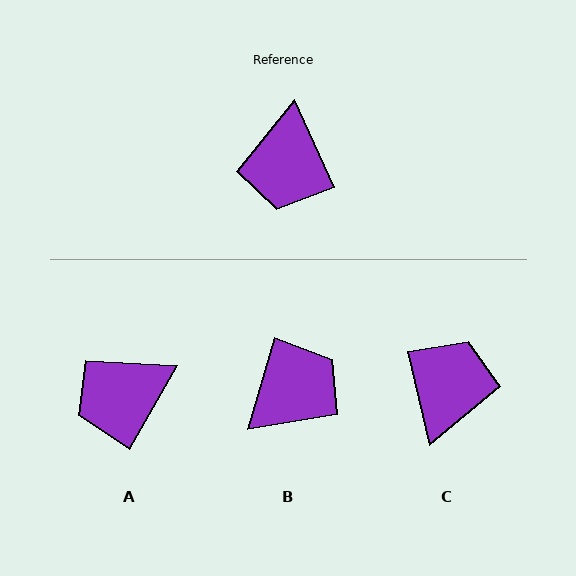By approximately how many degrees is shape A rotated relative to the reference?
Approximately 54 degrees clockwise.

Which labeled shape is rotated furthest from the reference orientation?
C, about 169 degrees away.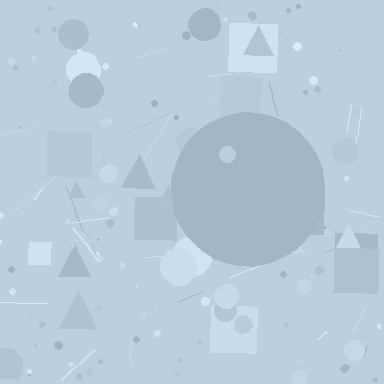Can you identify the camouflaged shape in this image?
The camouflaged shape is a circle.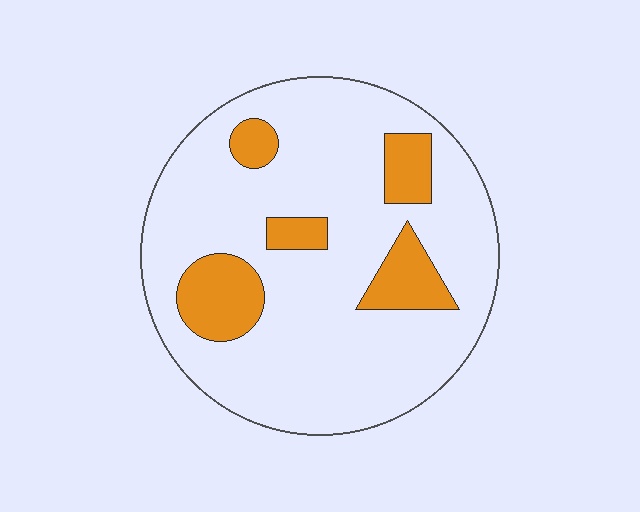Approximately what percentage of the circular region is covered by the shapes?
Approximately 20%.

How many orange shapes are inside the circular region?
5.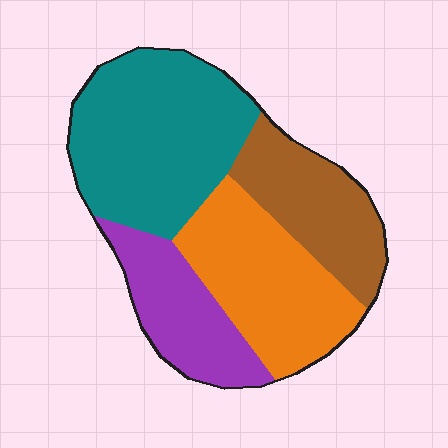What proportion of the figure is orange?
Orange takes up about one quarter (1/4) of the figure.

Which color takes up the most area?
Teal, at roughly 35%.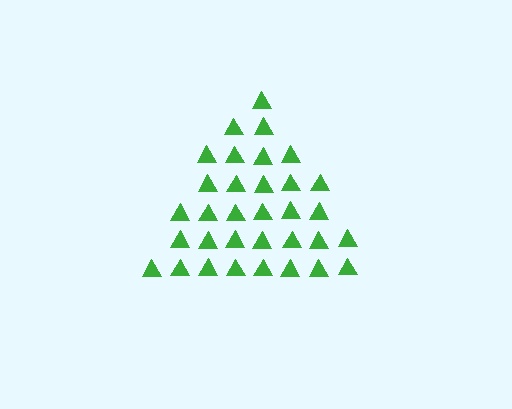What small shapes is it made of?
It is made of small triangles.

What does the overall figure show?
The overall figure shows a triangle.